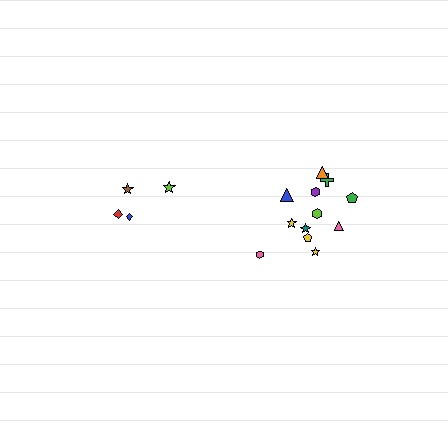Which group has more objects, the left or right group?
The right group.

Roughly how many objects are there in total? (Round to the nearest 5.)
Roughly 15 objects in total.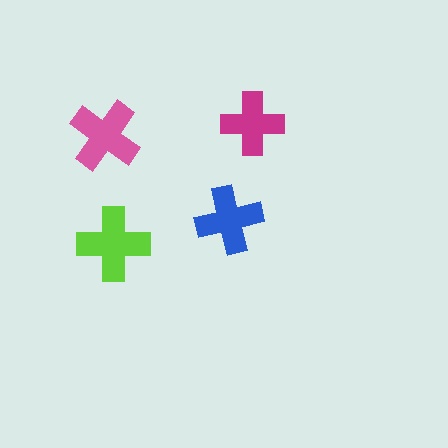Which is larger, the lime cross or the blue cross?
The lime one.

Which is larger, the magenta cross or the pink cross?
The pink one.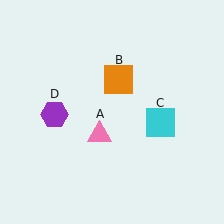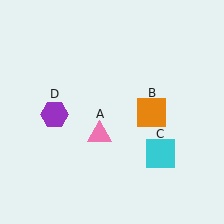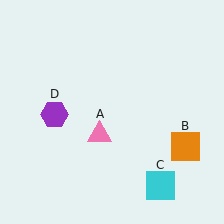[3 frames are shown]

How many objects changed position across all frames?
2 objects changed position: orange square (object B), cyan square (object C).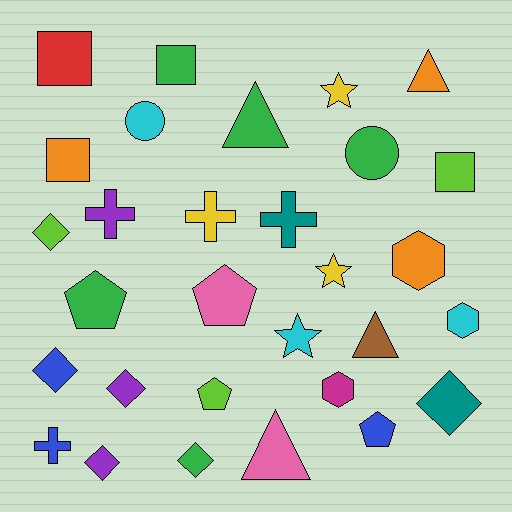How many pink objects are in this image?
There are 2 pink objects.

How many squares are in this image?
There are 4 squares.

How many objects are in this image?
There are 30 objects.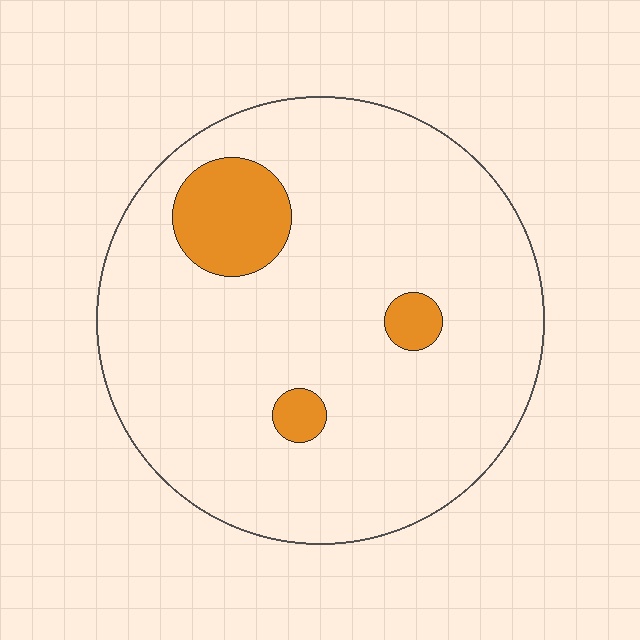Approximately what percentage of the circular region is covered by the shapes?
Approximately 10%.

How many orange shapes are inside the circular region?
3.